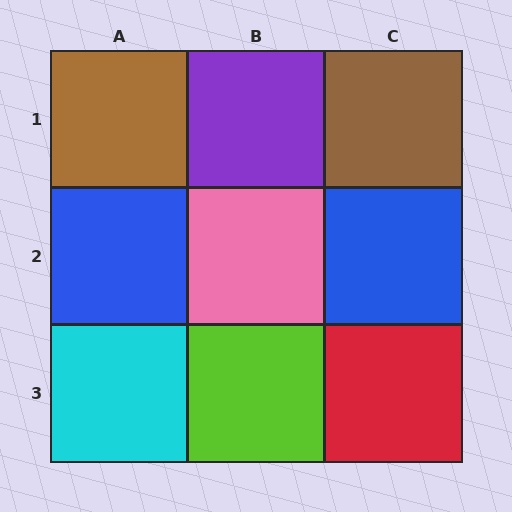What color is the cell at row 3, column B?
Lime.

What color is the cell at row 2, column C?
Blue.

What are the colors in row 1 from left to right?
Brown, purple, brown.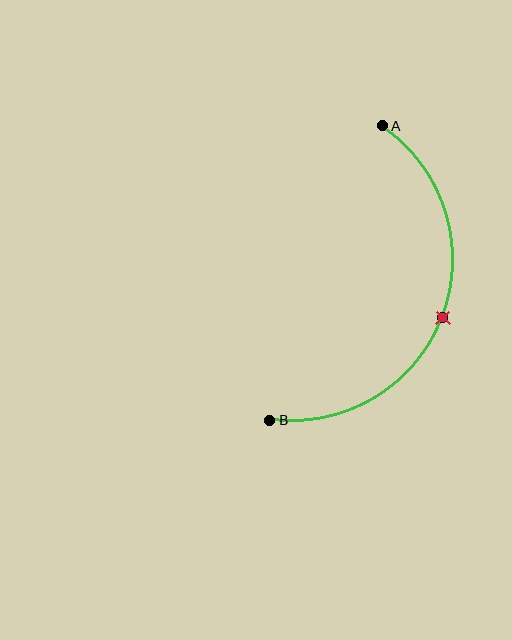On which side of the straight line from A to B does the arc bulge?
The arc bulges to the right of the straight line connecting A and B.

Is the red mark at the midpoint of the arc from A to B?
Yes. The red mark lies on the arc at equal arc-length from both A and B — it is the arc midpoint.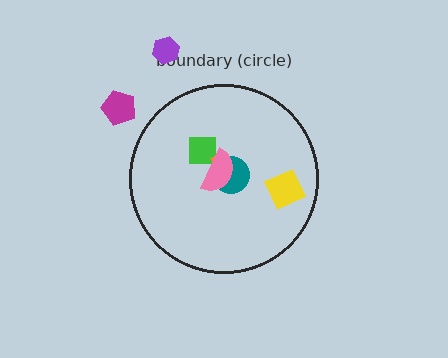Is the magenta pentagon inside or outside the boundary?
Outside.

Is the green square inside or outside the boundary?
Inside.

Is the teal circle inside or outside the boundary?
Inside.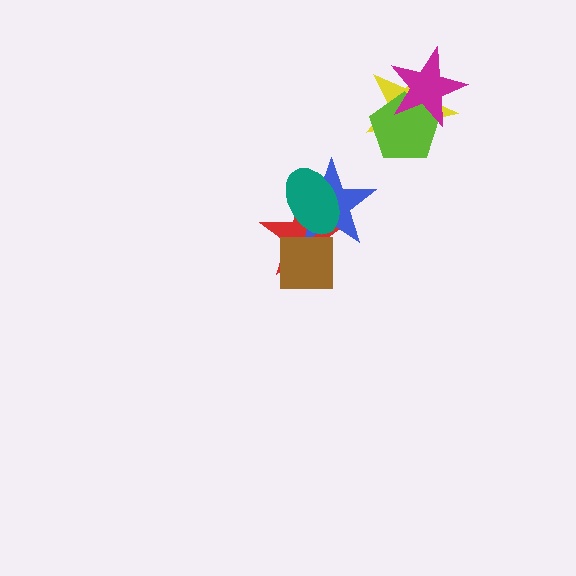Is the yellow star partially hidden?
Yes, it is partially covered by another shape.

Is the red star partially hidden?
Yes, it is partially covered by another shape.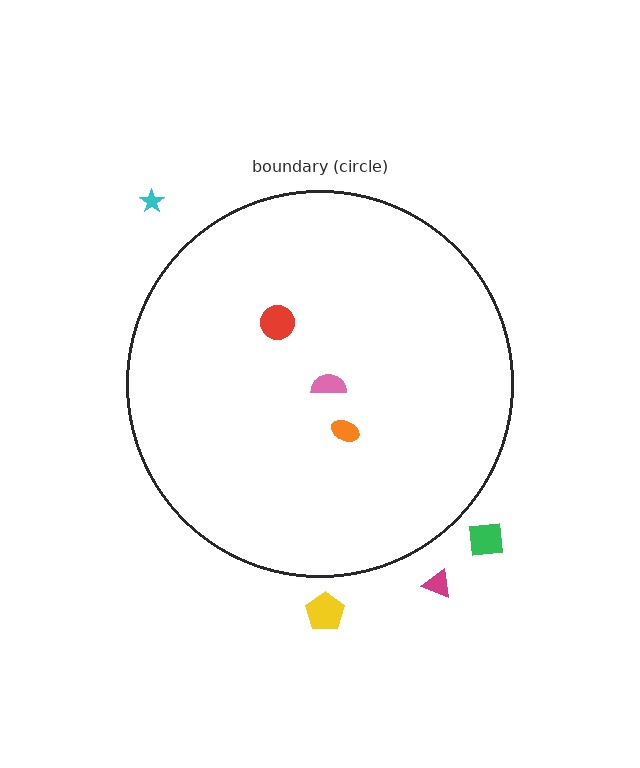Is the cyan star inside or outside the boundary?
Outside.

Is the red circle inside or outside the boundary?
Inside.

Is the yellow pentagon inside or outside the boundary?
Outside.